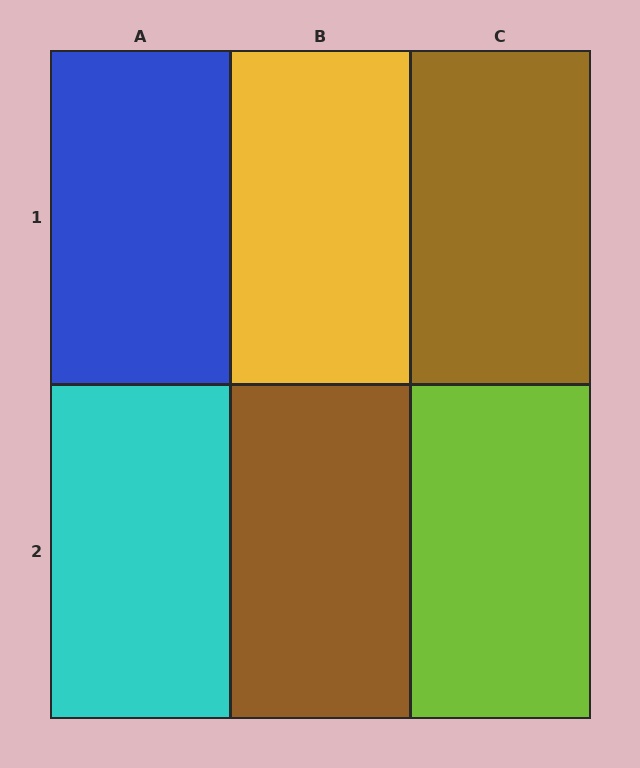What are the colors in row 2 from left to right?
Cyan, brown, lime.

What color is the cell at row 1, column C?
Brown.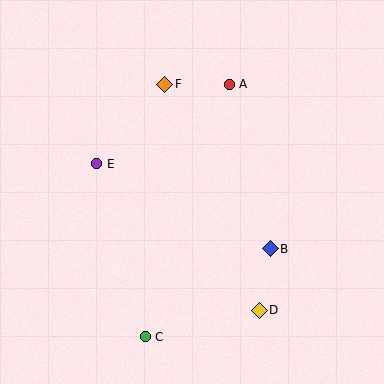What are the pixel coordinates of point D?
Point D is at (259, 310).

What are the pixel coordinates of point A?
Point A is at (229, 84).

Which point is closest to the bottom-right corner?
Point D is closest to the bottom-right corner.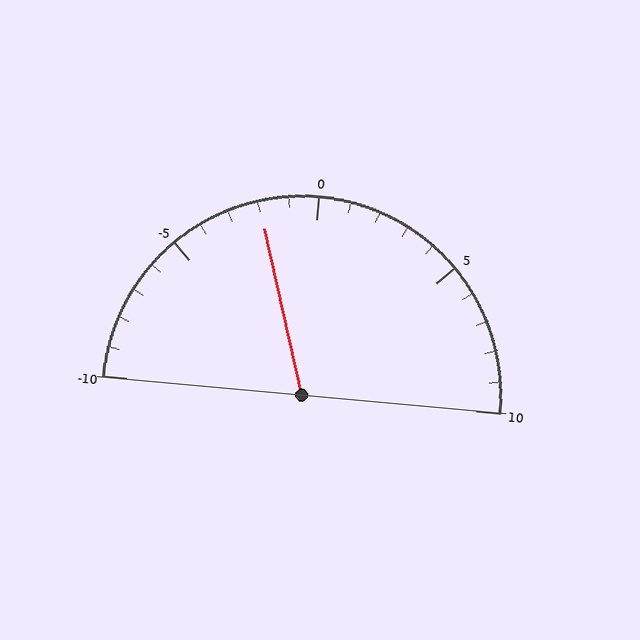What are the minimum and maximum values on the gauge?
The gauge ranges from -10 to 10.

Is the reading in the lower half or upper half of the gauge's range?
The reading is in the lower half of the range (-10 to 10).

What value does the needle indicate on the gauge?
The needle indicates approximately -2.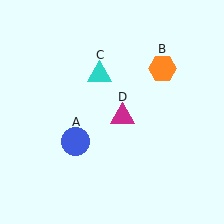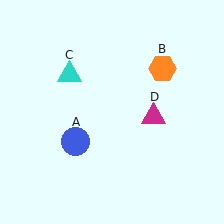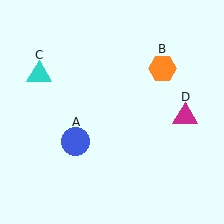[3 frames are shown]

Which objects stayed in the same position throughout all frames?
Blue circle (object A) and orange hexagon (object B) remained stationary.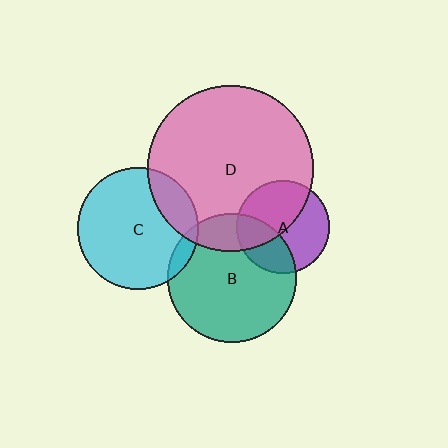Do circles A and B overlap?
Yes.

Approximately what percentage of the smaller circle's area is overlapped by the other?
Approximately 30%.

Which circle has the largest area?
Circle D (pink).